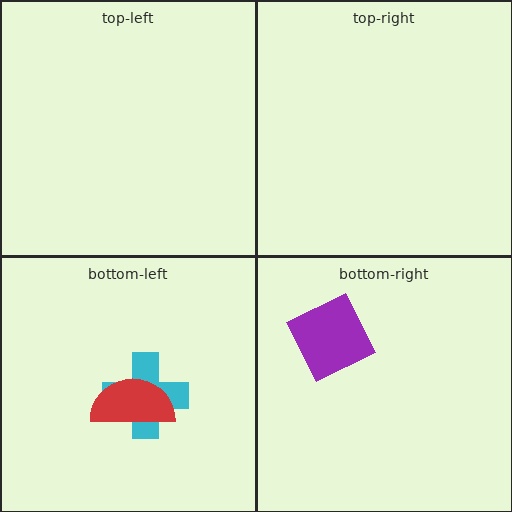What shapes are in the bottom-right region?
The purple square.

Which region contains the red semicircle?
The bottom-left region.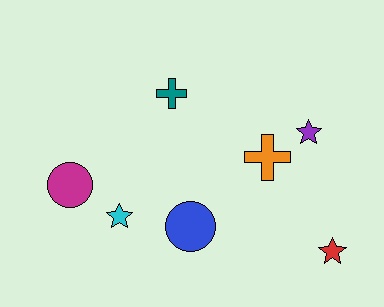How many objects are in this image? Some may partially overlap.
There are 7 objects.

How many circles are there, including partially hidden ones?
There are 2 circles.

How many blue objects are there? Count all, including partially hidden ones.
There is 1 blue object.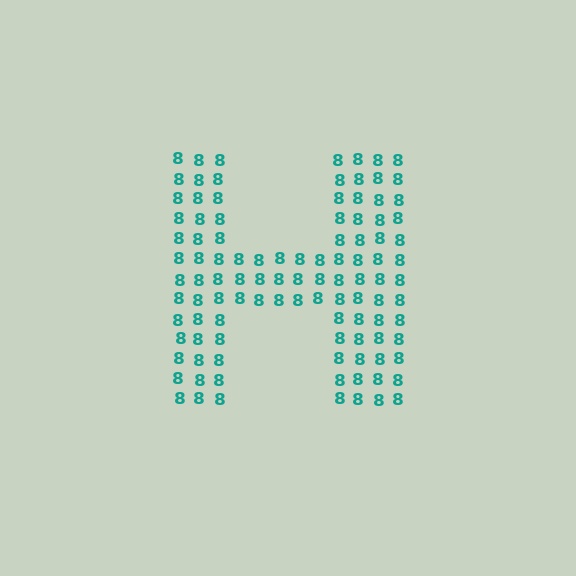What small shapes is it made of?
It is made of small digit 8's.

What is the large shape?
The large shape is the letter H.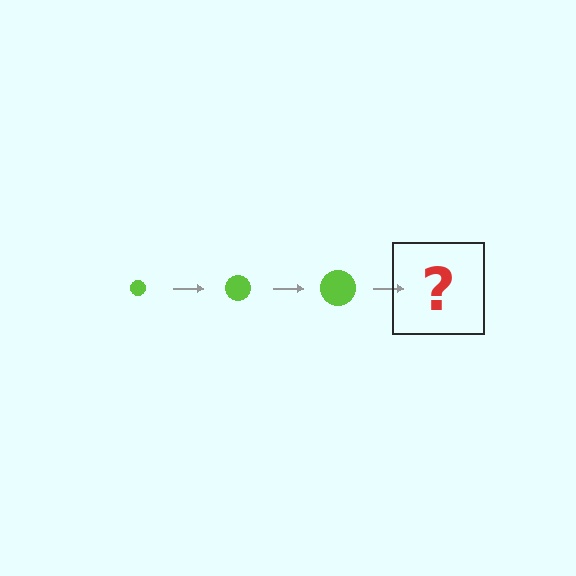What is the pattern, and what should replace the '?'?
The pattern is that the circle gets progressively larger each step. The '?' should be a lime circle, larger than the previous one.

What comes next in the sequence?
The next element should be a lime circle, larger than the previous one.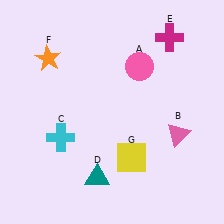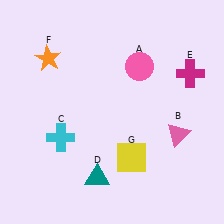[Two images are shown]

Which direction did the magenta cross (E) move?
The magenta cross (E) moved down.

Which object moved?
The magenta cross (E) moved down.